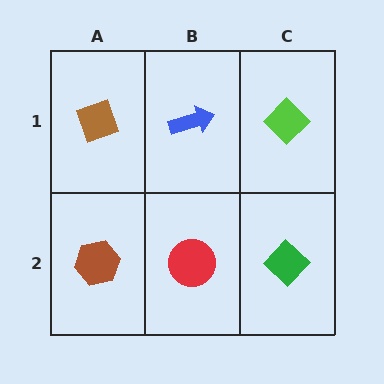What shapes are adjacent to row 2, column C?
A lime diamond (row 1, column C), a red circle (row 2, column B).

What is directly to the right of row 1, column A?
A blue arrow.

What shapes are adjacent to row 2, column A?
A brown diamond (row 1, column A), a red circle (row 2, column B).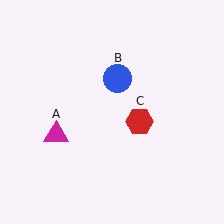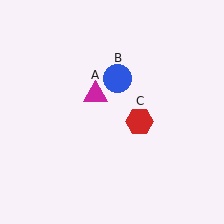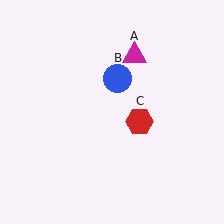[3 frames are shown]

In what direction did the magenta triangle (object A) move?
The magenta triangle (object A) moved up and to the right.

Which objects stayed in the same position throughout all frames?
Blue circle (object B) and red hexagon (object C) remained stationary.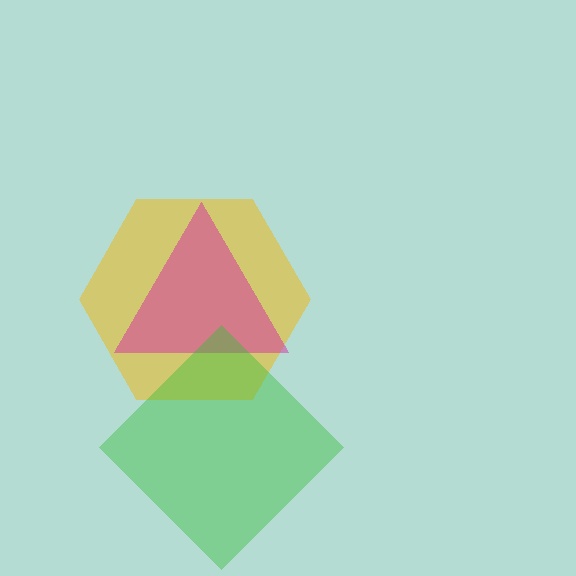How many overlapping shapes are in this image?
There are 3 overlapping shapes in the image.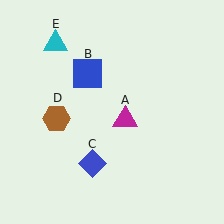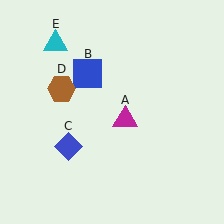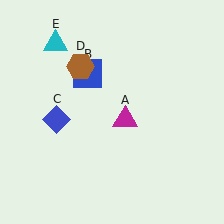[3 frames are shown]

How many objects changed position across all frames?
2 objects changed position: blue diamond (object C), brown hexagon (object D).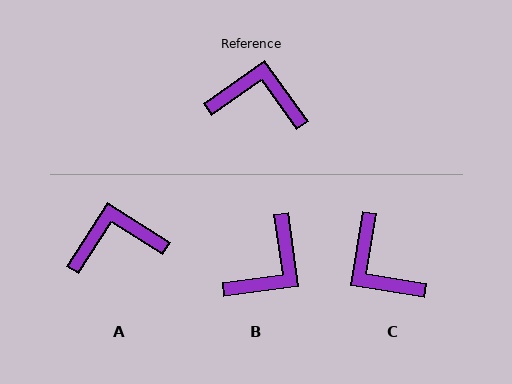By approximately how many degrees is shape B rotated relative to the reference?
Approximately 117 degrees clockwise.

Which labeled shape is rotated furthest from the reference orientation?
C, about 135 degrees away.